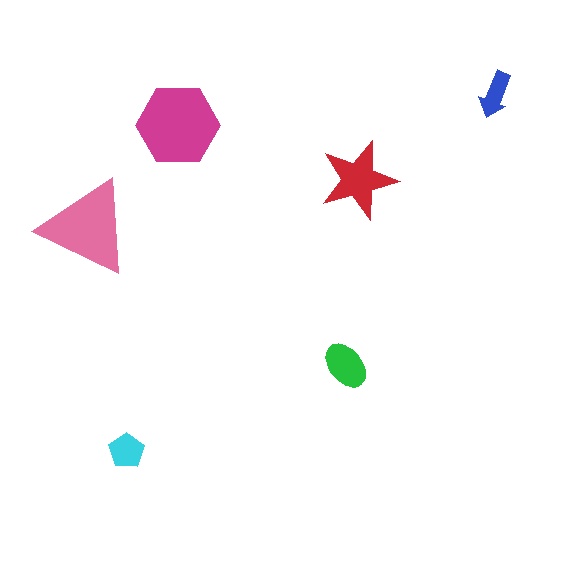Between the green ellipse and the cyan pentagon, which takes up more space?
The green ellipse.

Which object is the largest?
The magenta hexagon.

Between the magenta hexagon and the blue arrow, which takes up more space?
The magenta hexagon.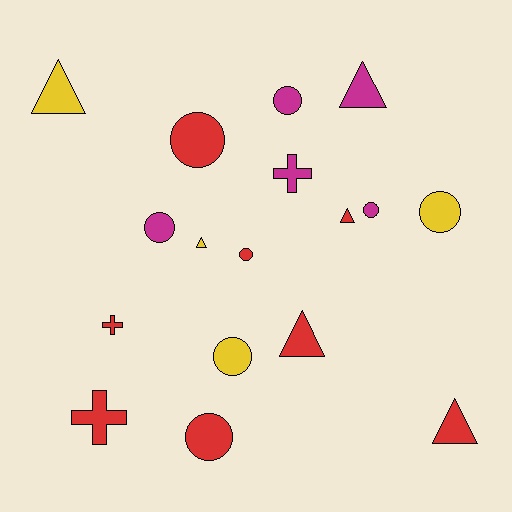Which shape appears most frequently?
Circle, with 8 objects.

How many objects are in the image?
There are 17 objects.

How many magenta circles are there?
There are 3 magenta circles.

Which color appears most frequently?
Red, with 8 objects.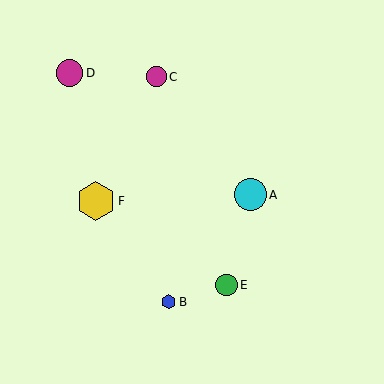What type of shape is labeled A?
Shape A is a cyan circle.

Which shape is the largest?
The yellow hexagon (labeled F) is the largest.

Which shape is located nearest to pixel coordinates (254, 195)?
The cyan circle (labeled A) at (250, 195) is nearest to that location.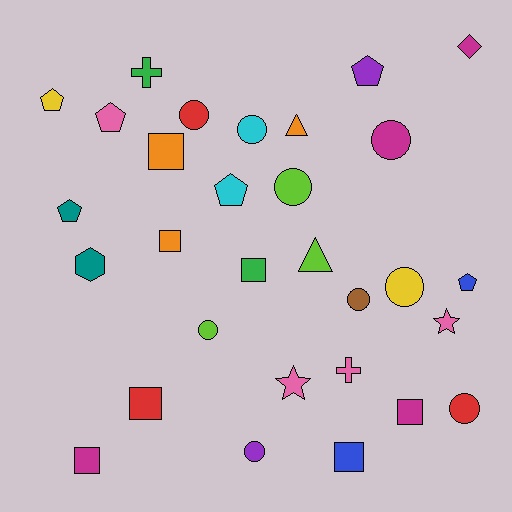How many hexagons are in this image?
There is 1 hexagon.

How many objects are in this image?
There are 30 objects.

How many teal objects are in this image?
There are 2 teal objects.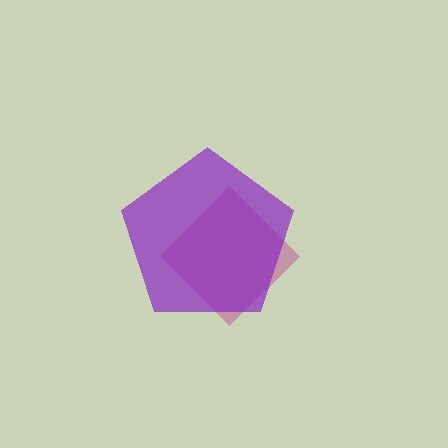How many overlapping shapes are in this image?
There are 2 overlapping shapes in the image.